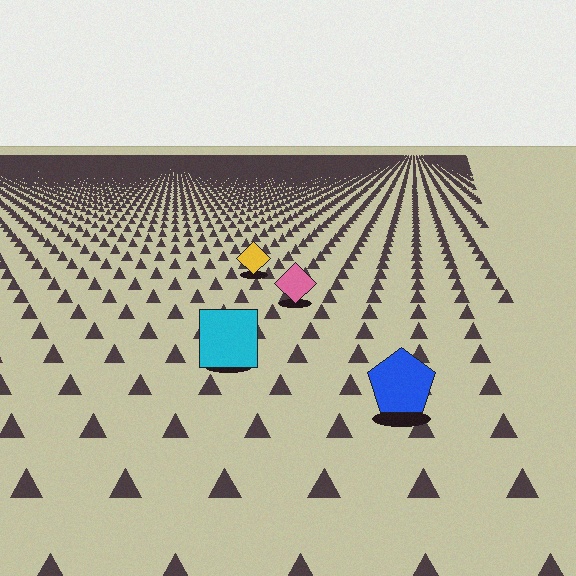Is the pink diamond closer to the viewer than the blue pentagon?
No. The blue pentagon is closer — you can tell from the texture gradient: the ground texture is coarser near it.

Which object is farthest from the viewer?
The yellow diamond is farthest from the viewer. It appears smaller and the ground texture around it is denser.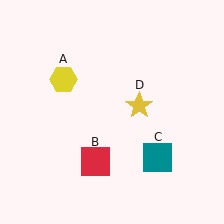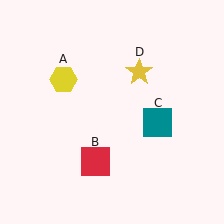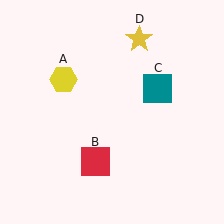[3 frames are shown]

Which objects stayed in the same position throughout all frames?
Yellow hexagon (object A) and red square (object B) remained stationary.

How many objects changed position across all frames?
2 objects changed position: teal square (object C), yellow star (object D).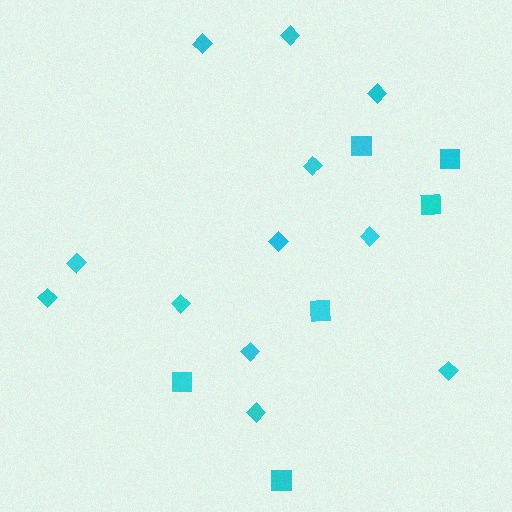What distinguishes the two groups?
There are 2 groups: one group of squares (6) and one group of diamonds (12).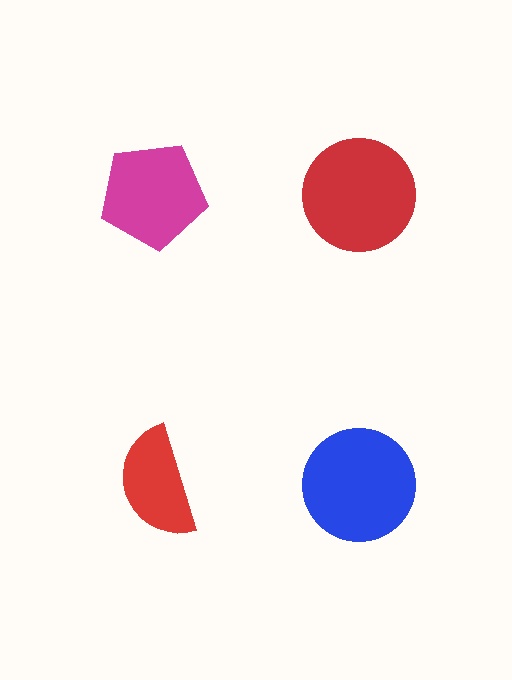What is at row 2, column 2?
A blue circle.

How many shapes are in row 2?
2 shapes.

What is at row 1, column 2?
A red circle.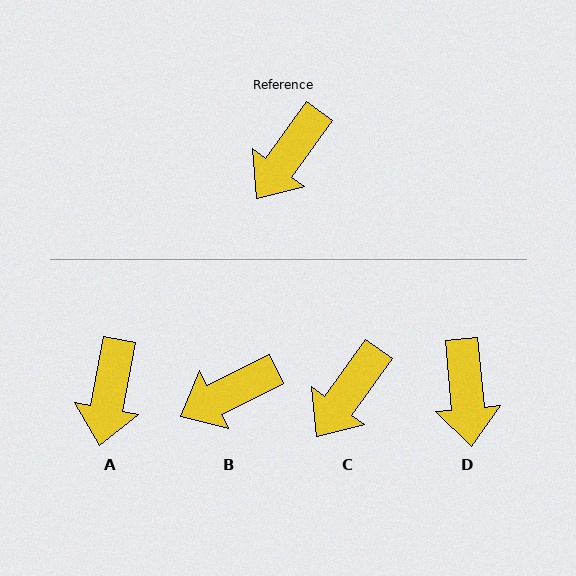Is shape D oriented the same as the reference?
No, it is off by about 41 degrees.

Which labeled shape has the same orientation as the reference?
C.